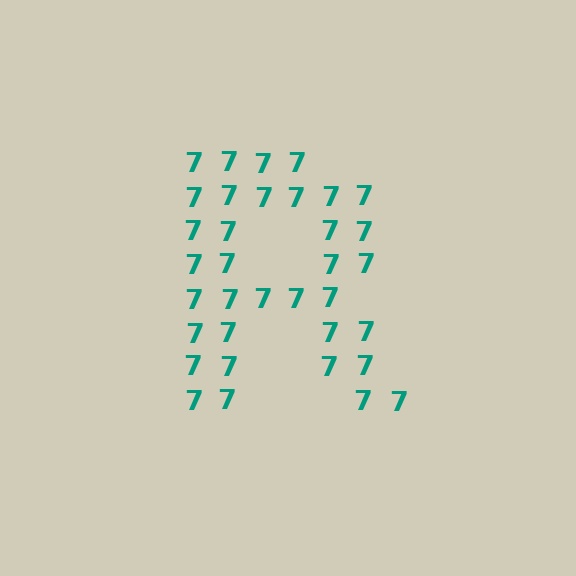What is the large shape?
The large shape is the letter R.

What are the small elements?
The small elements are digit 7's.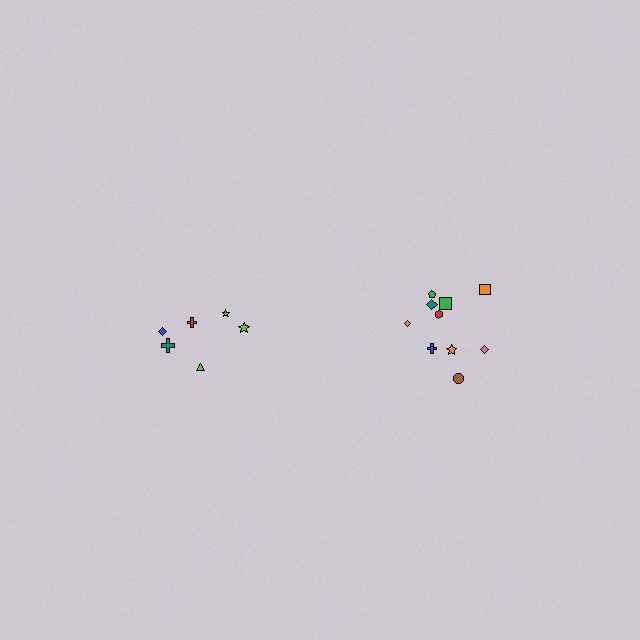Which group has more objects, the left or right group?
The right group.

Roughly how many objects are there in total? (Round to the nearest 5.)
Roughly 15 objects in total.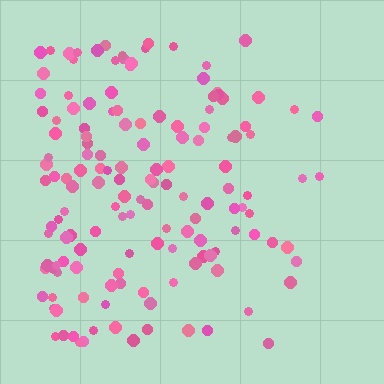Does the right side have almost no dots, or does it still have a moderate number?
Still a moderate number, just noticeably fewer than the left.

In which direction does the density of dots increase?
From right to left, with the left side densest.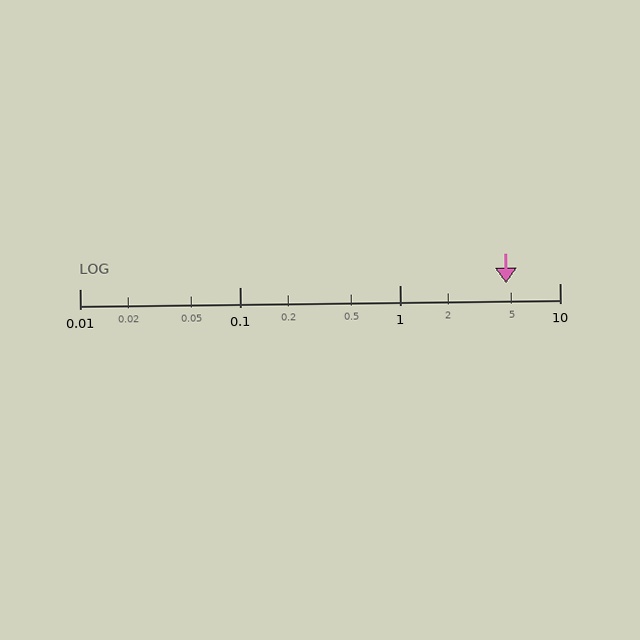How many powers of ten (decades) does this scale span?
The scale spans 3 decades, from 0.01 to 10.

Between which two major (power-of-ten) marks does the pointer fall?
The pointer is between 1 and 10.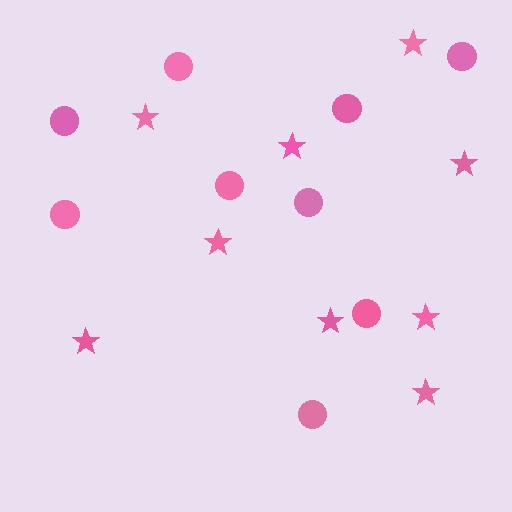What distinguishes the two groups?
There are 2 groups: one group of circles (9) and one group of stars (9).